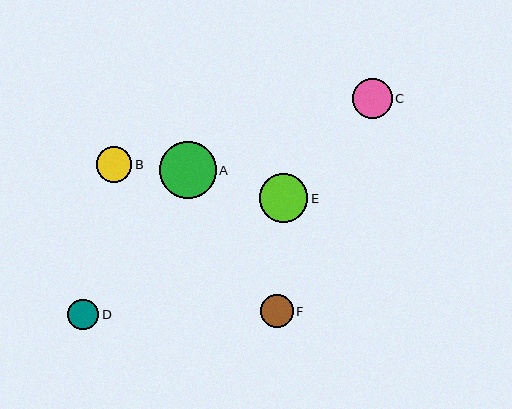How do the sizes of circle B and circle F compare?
Circle B and circle F are approximately the same size.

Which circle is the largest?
Circle A is the largest with a size of approximately 57 pixels.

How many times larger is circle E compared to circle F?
Circle E is approximately 1.5 times the size of circle F.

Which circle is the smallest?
Circle D is the smallest with a size of approximately 31 pixels.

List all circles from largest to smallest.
From largest to smallest: A, E, C, B, F, D.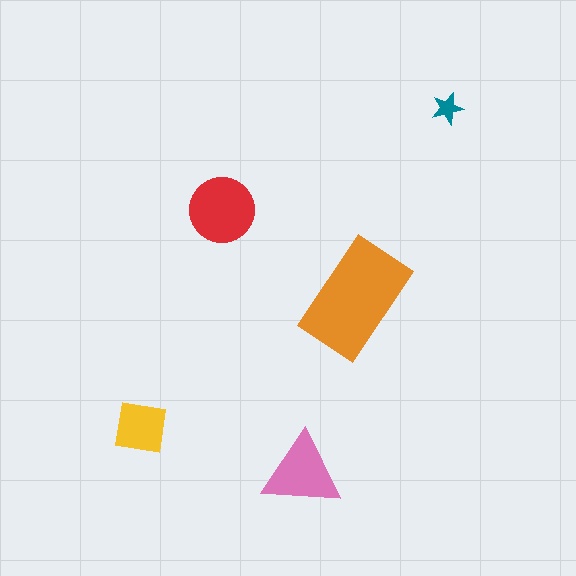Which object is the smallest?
The teal star.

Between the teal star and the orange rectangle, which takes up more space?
The orange rectangle.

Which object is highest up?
The teal star is topmost.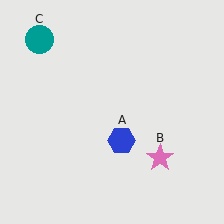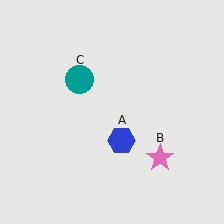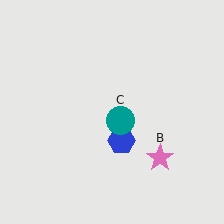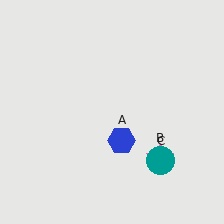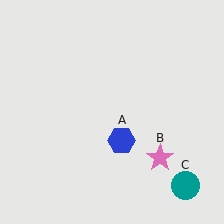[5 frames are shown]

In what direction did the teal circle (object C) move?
The teal circle (object C) moved down and to the right.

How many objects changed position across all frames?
1 object changed position: teal circle (object C).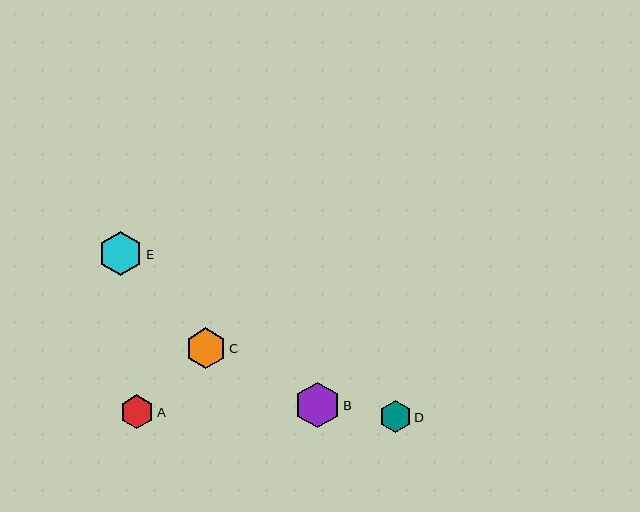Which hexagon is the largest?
Hexagon B is the largest with a size of approximately 45 pixels.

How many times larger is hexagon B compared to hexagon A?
Hexagon B is approximately 1.3 times the size of hexagon A.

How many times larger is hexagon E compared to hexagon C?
Hexagon E is approximately 1.1 times the size of hexagon C.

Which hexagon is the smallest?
Hexagon D is the smallest with a size of approximately 32 pixels.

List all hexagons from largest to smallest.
From largest to smallest: B, E, C, A, D.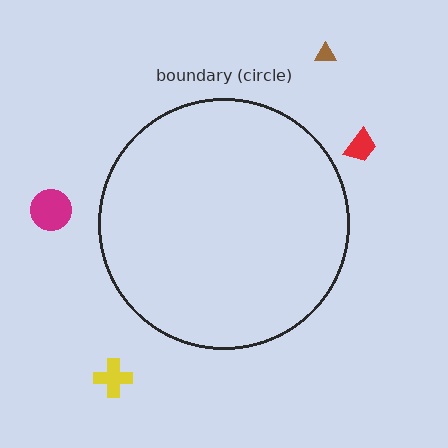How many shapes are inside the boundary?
0 inside, 4 outside.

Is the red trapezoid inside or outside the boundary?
Outside.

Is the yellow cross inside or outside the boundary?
Outside.